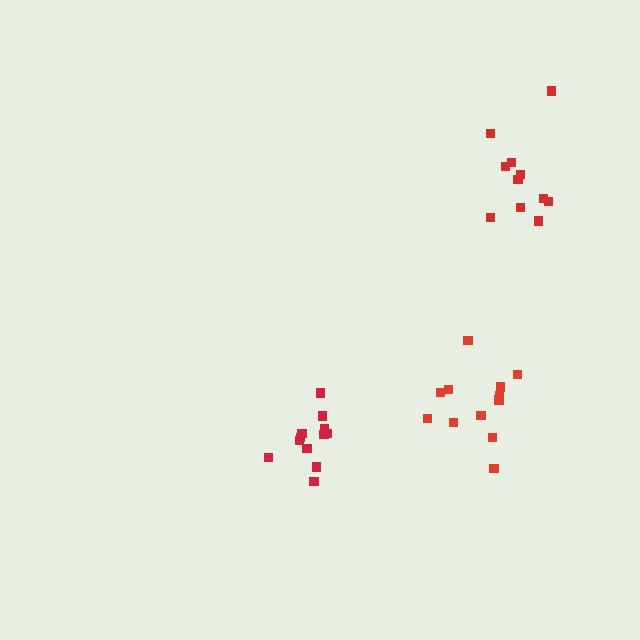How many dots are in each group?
Group 1: 11 dots, Group 2: 12 dots, Group 3: 12 dots (35 total).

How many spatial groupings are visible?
There are 3 spatial groupings.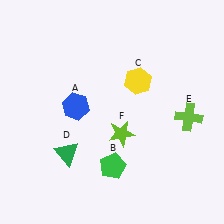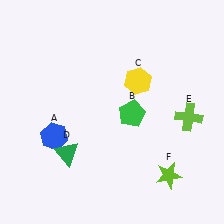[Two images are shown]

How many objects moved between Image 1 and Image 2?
3 objects moved between the two images.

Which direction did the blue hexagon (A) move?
The blue hexagon (A) moved down.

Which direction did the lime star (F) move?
The lime star (F) moved right.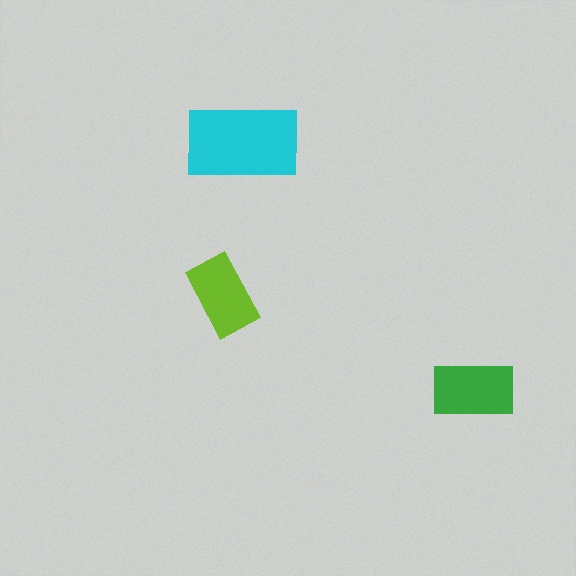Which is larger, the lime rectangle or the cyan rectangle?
The cyan one.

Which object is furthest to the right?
The green rectangle is rightmost.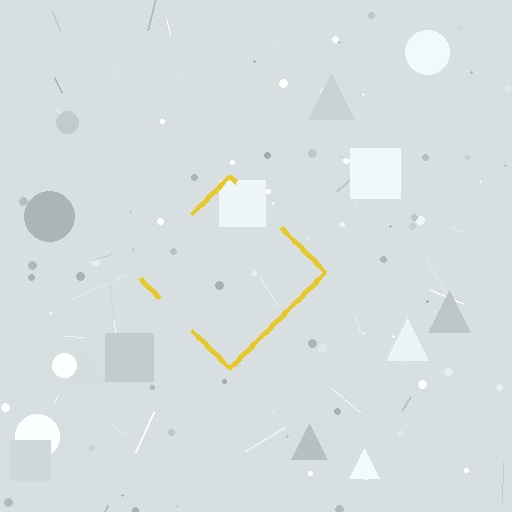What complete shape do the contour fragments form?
The contour fragments form a diamond.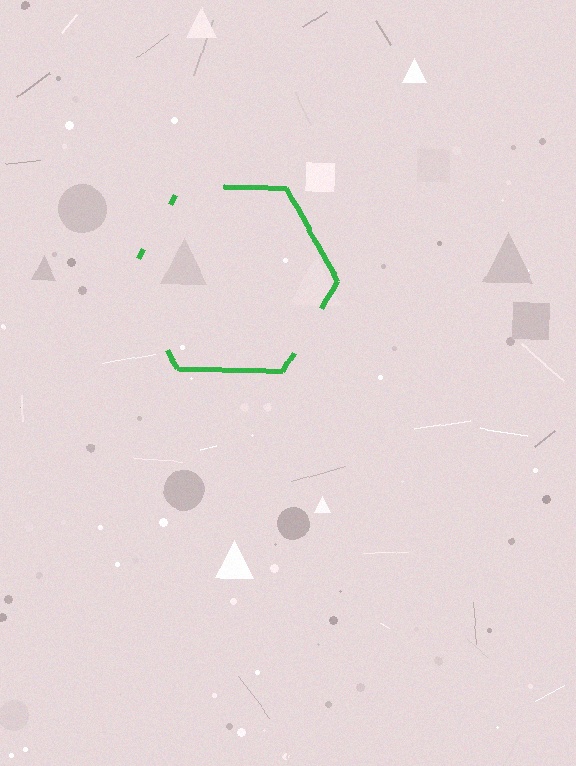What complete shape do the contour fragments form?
The contour fragments form a hexagon.